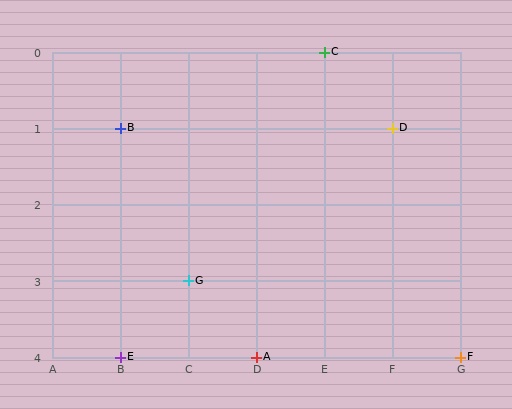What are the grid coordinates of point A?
Point A is at grid coordinates (D, 4).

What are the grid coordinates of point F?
Point F is at grid coordinates (G, 4).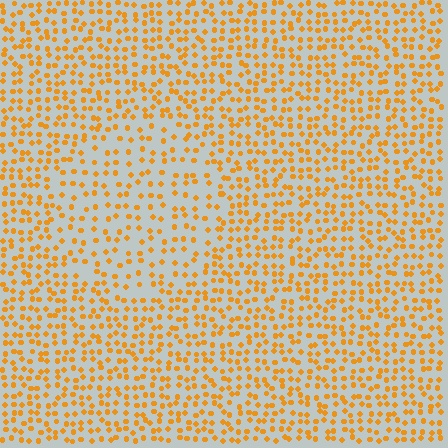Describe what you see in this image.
The image contains small orange elements arranged at two different densities. A circle-shaped region is visible where the elements are less densely packed than the surrounding area.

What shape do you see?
I see a circle.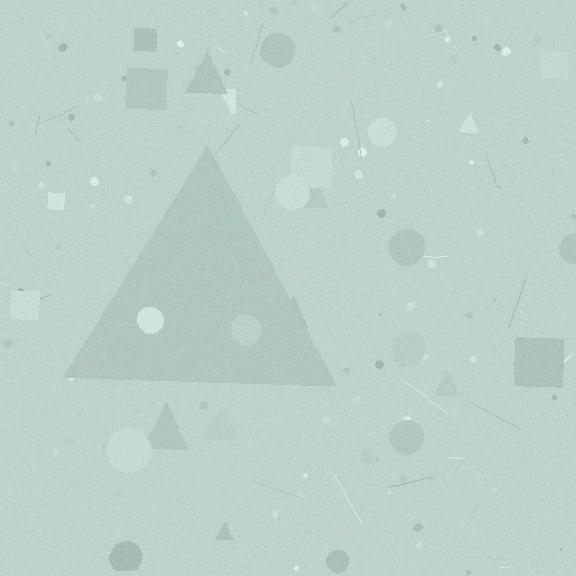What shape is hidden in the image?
A triangle is hidden in the image.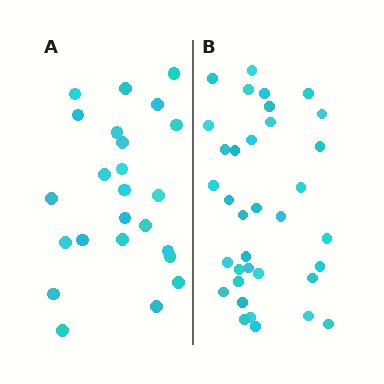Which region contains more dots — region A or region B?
Region B (the right region) has more dots.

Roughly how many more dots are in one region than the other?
Region B has roughly 12 or so more dots than region A.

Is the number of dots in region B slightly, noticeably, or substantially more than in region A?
Region B has substantially more. The ratio is roughly 1.5 to 1.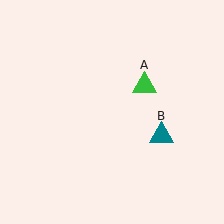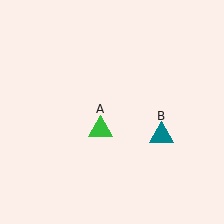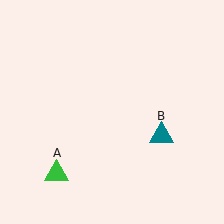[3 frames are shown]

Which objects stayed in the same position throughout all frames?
Teal triangle (object B) remained stationary.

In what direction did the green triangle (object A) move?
The green triangle (object A) moved down and to the left.